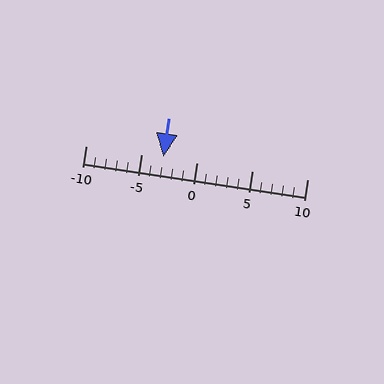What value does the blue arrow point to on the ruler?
The blue arrow points to approximately -3.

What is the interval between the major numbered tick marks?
The major tick marks are spaced 5 units apart.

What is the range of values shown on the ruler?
The ruler shows values from -10 to 10.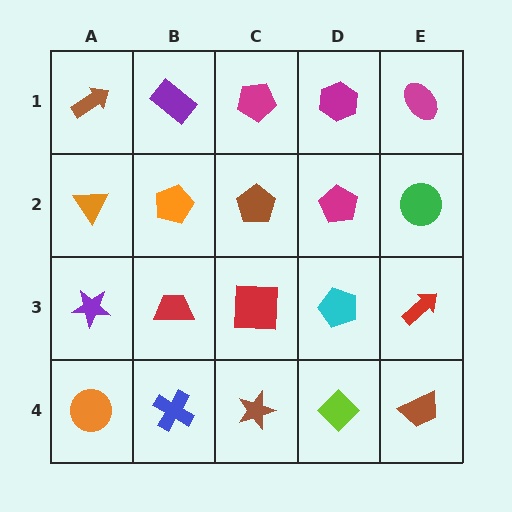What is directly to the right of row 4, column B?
A brown star.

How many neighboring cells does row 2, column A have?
3.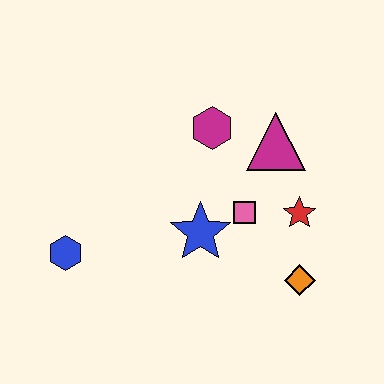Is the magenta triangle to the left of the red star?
Yes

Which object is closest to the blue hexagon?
The blue star is closest to the blue hexagon.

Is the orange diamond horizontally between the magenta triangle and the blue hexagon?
No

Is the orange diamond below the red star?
Yes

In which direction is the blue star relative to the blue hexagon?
The blue star is to the right of the blue hexagon.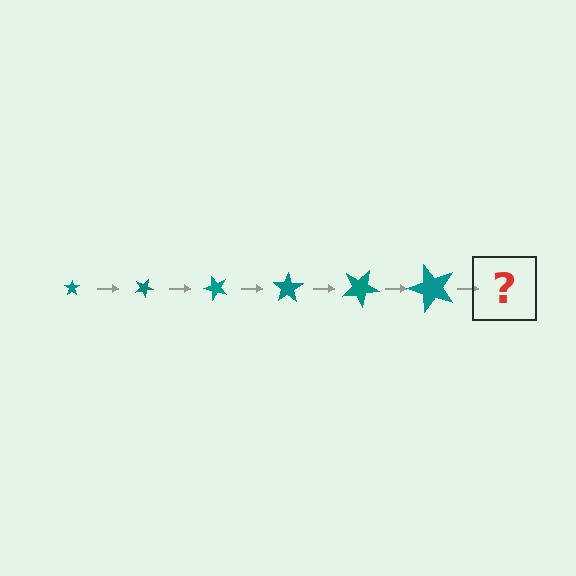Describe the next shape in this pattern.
It should be a star, larger than the previous one and rotated 150 degrees from the start.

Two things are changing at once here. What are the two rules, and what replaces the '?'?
The two rules are that the star grows larger each step and it rotates 25 degrees each step. The '?' should be a star, larger than the previous one and rotated 150 degrees from the start.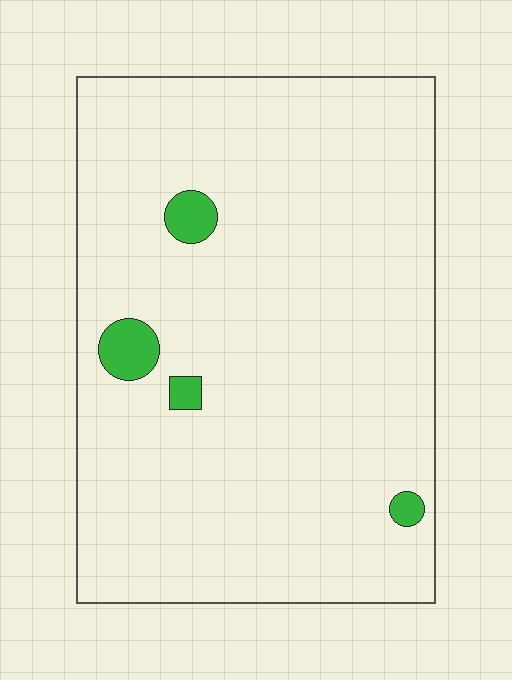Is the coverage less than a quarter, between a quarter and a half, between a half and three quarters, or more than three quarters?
Less than a quarter.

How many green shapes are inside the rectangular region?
4.